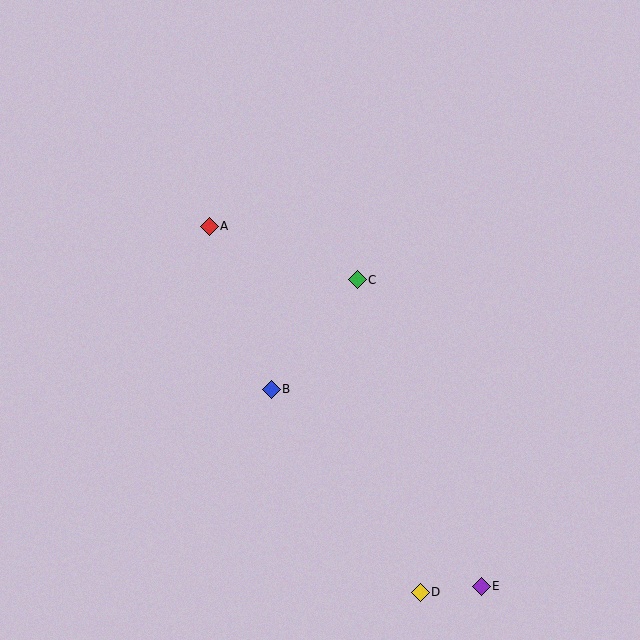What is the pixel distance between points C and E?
The distance between C and E is 331 pixels.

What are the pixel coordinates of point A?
Point A is at (209, 226).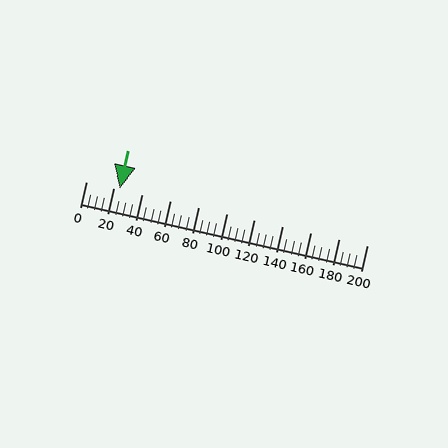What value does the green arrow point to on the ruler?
The green arrow points to approximately 24.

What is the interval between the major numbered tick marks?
The major tick marks are spaced 20 units apart.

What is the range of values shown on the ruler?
The ruler shows values from 0 to 200.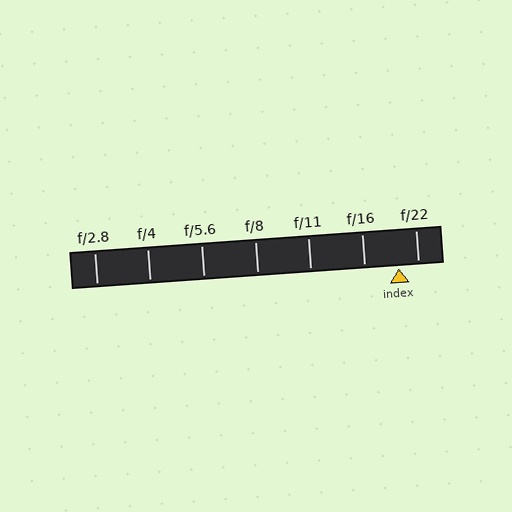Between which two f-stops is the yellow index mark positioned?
The index mark is between f/16 and f/22.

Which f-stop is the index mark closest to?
The index mark is closest to f/22.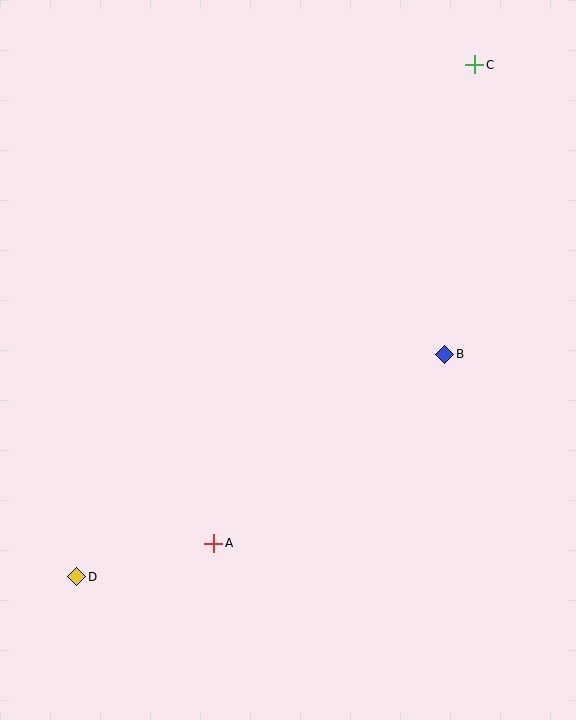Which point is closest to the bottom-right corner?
Point B is closest to the bottom-right corner.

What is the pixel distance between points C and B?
The distance between C and B is 291 pixels.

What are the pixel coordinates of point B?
Point B is at (445, 354).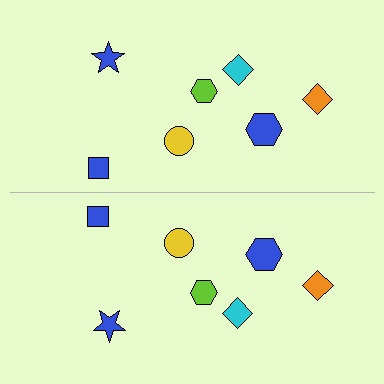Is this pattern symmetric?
Yes, this pattern has bilateral (reflection) symmetry.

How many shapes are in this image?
There are 14 shapes in this image.